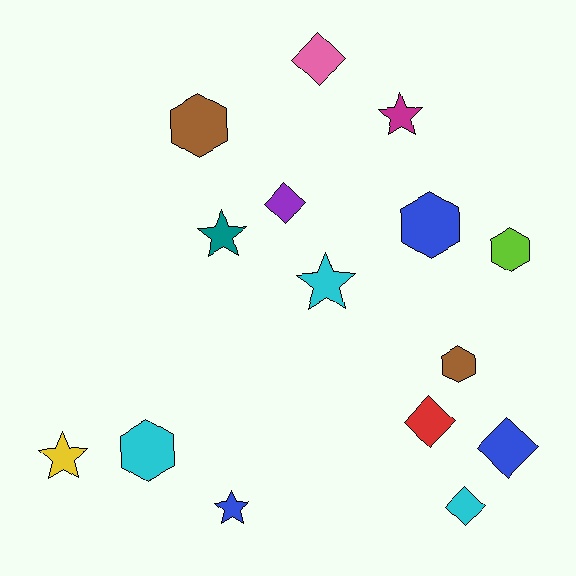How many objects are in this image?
There are 15 objects.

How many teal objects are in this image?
There is 1 teal object.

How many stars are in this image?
There are 5 stars.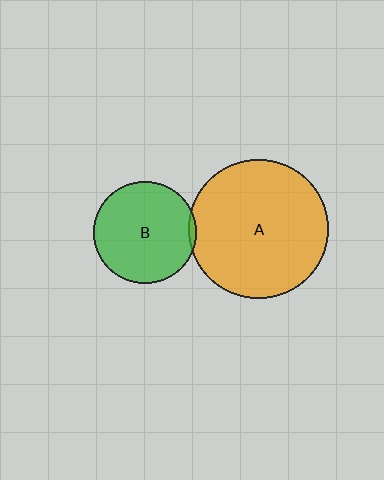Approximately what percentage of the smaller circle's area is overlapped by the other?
Approximately 5%.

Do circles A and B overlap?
Yes.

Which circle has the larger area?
Circle A (orange).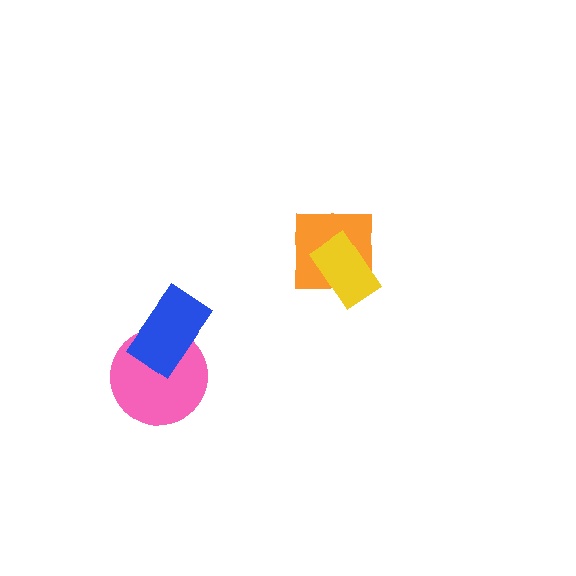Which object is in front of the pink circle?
The blue rectangle is in front of the pink circle.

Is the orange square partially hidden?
Yes, it is partially covered by another shape.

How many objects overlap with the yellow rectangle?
1 object overlaps with the yellow rectangle.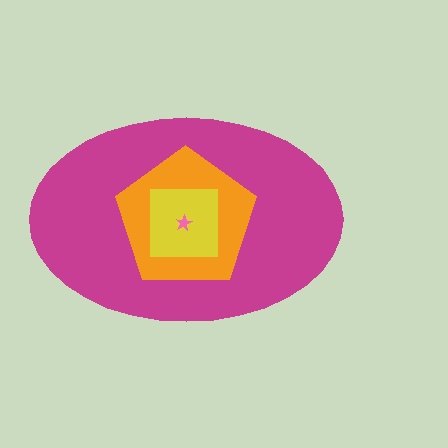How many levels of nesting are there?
4.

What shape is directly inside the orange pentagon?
The yellow square.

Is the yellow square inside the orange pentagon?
Yes.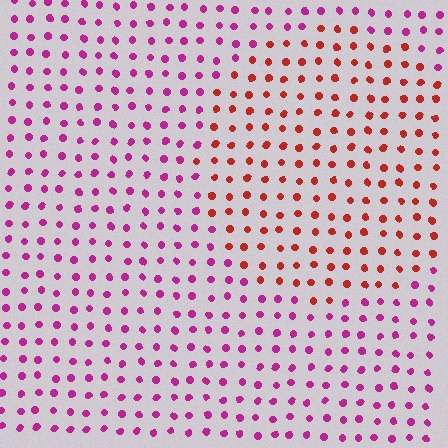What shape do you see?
I see a circle.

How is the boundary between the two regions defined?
The boundary is defined purely by a slight shift in hue (about 46 degrees). Spacing, size, and orientation are identical on both sides.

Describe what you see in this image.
The image is filled with small magenta elements in a uniform arrangement. A circle-shaped region is visible where the elements are tinted to a slightly different hue, forming a subtle color boundary.